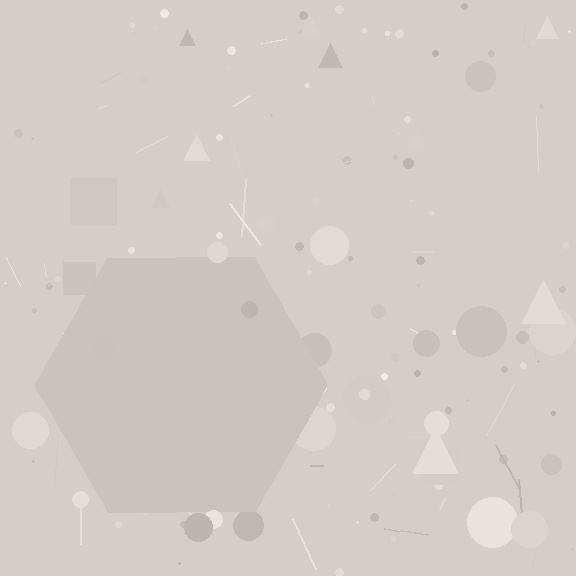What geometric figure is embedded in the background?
A hexagon is embedded in the background.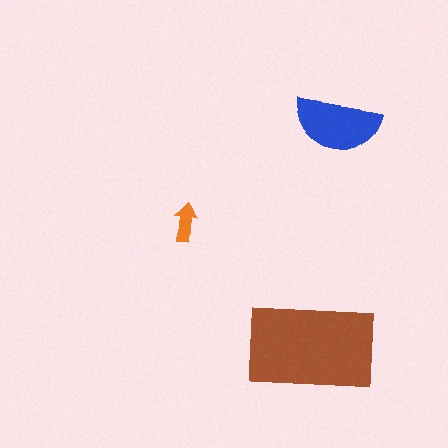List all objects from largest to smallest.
The brown rectangle, the blue semicircle, the orange arrow.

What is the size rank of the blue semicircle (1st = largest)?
2nd.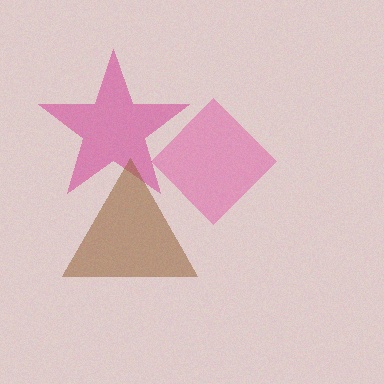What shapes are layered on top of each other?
The layered shapes are: a pink diamond, a magenta star, a brown triangle.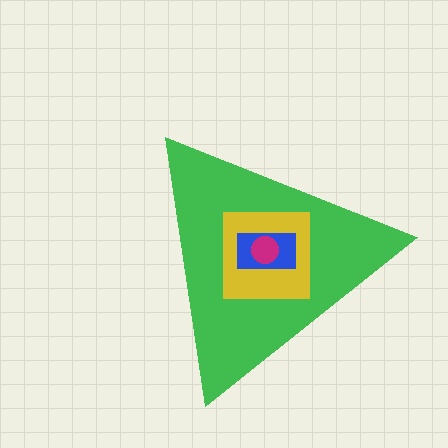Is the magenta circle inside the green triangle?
Yes.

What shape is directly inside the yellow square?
The blue rectangle.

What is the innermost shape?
The magenta circle.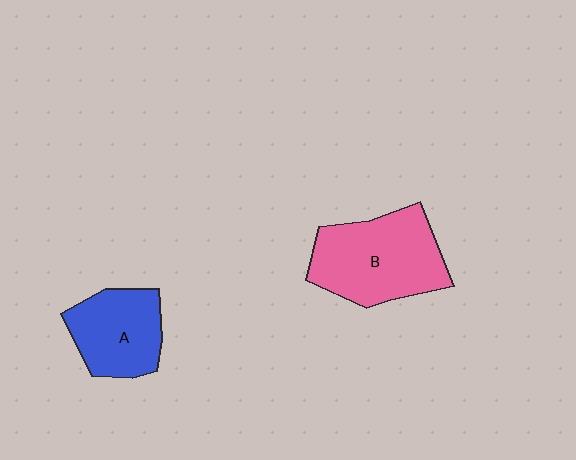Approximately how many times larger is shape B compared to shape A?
Approximately 1.4 times.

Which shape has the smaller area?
Shape A (blue).